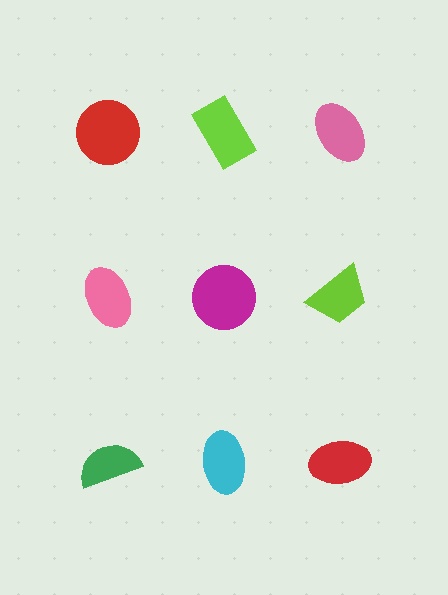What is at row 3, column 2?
A cyan ellipse.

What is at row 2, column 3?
A lime trapezoid.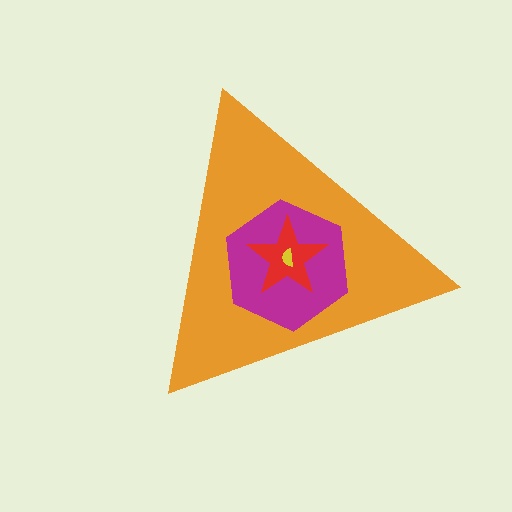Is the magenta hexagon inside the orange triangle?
Yes.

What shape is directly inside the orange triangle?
The magenta hexagon.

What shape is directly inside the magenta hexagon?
The red star.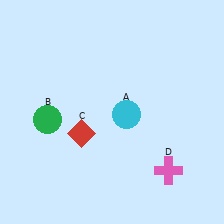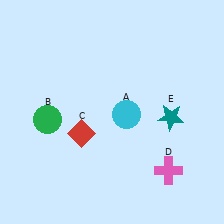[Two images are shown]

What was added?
A teal star (E) was added in Image 2.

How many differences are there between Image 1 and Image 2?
There is 1 difference between the two images.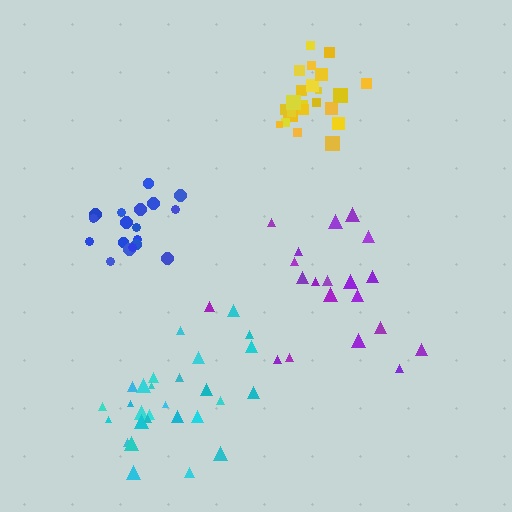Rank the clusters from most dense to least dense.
yellow, blue, cyan, purple.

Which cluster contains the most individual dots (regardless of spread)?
Cyan (28).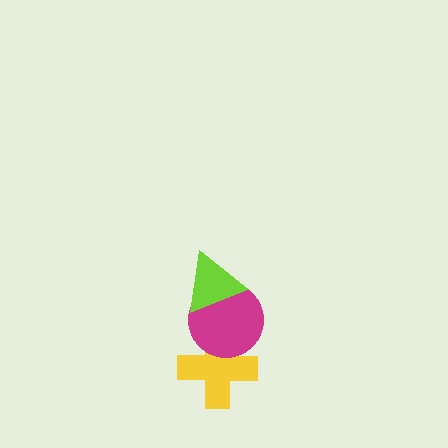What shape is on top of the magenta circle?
The lime triangle is on top of the magenta circle.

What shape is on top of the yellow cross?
The magenta circle is on top of the yellow cross.